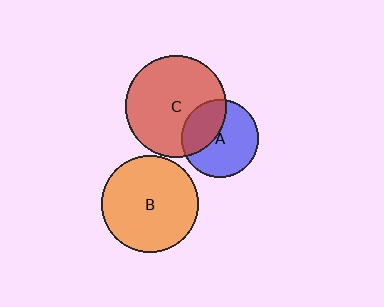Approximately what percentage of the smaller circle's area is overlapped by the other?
Approximately 35%.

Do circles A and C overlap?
Yes.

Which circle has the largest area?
Circle C (red).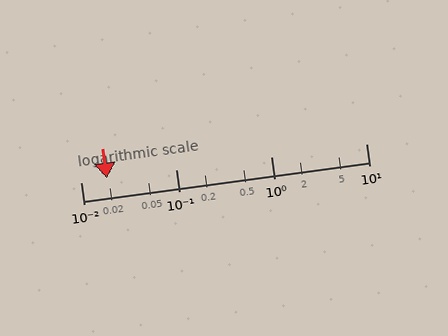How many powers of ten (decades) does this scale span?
The scale spans 3 decades, from 0.01 to 10.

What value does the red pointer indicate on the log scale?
The pointer indicates approximately 0.019.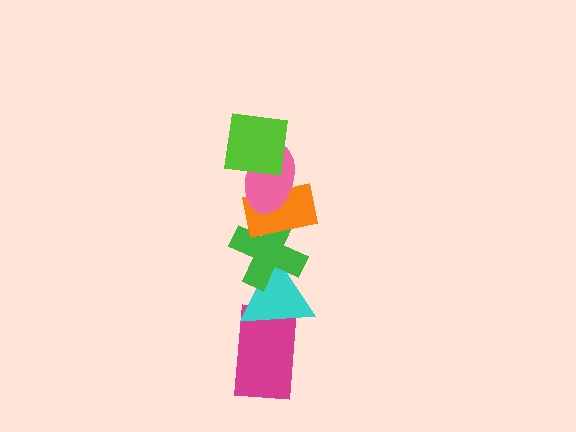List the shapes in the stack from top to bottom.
From top to bottom: the lime square, the pink ellipse, the orange rectangle, the green cross, the cyan triangle, the magenta rectangle.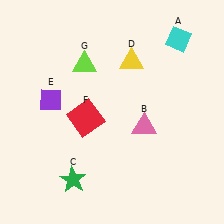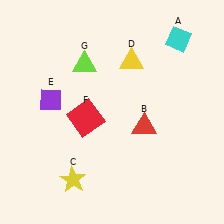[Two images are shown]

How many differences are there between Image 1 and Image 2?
There are 2 differences between the two images.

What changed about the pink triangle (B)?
In Image 1, B is pink. In Image 2, it changed to red.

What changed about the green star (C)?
In Image 1, C is green. In Image 2, it changed to yellow.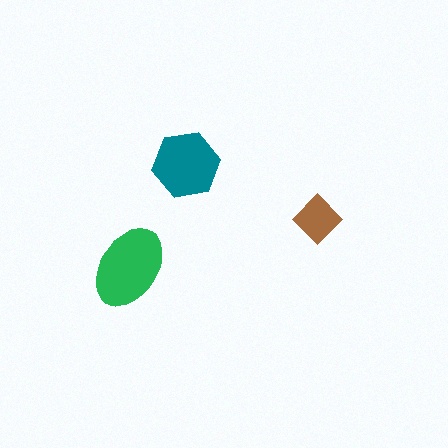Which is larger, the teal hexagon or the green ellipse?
The green ellipse.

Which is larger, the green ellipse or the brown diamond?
The green ellipse.